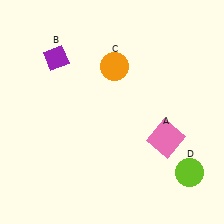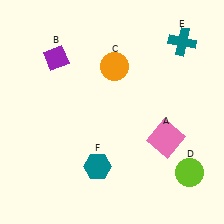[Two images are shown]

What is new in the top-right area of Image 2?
A teal cross (E) was added in the top-right area of Image 2.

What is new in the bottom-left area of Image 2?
A teal hexagon (F) was added in the bottom-left area of Image 2.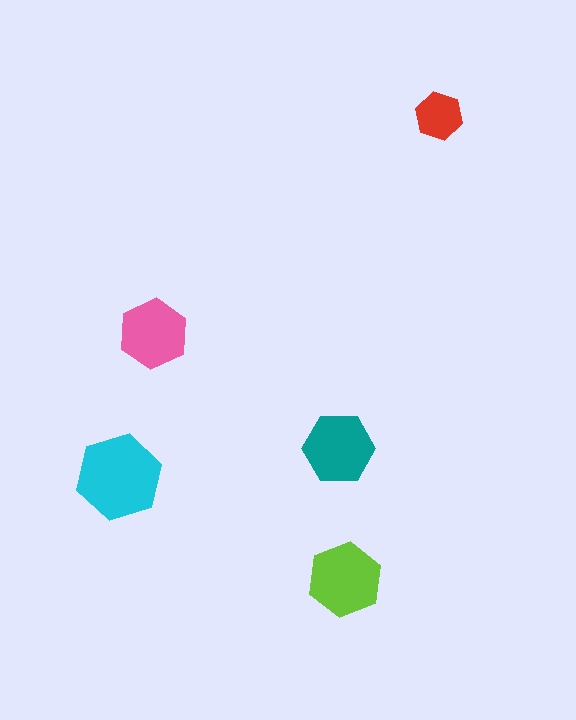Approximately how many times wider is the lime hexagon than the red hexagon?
About 1.5 times wider.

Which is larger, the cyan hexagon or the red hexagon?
The cyan one.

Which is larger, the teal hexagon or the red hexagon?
The teal one.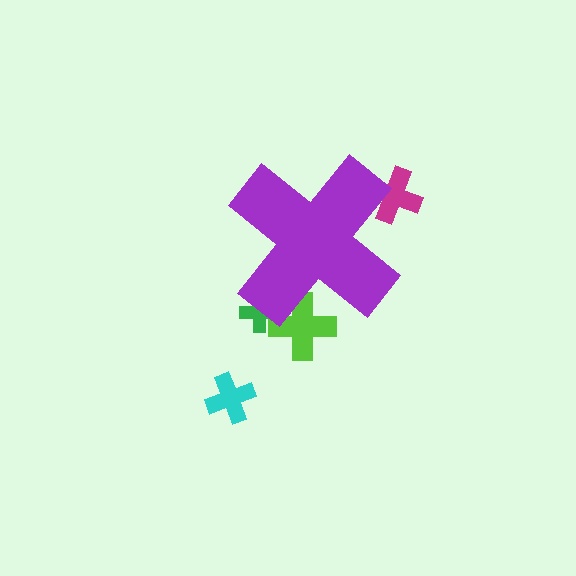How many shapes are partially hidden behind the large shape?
3 shapes are partially hidden.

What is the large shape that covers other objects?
A purple cross.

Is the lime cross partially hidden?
Yes, the lime cross is partially hidden behind the purple cross.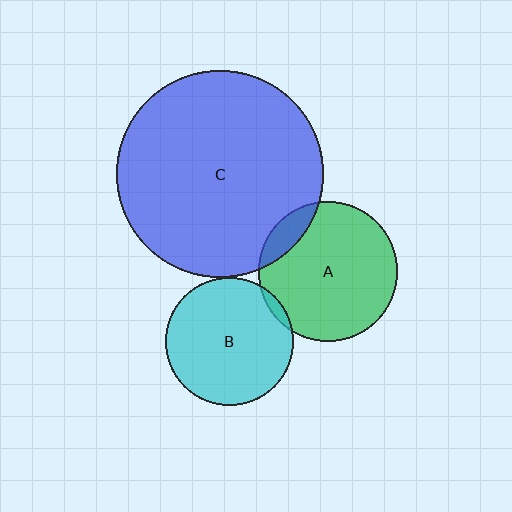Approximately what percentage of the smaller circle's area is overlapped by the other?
Approximately 5%.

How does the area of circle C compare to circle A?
Approximately 2.2 times.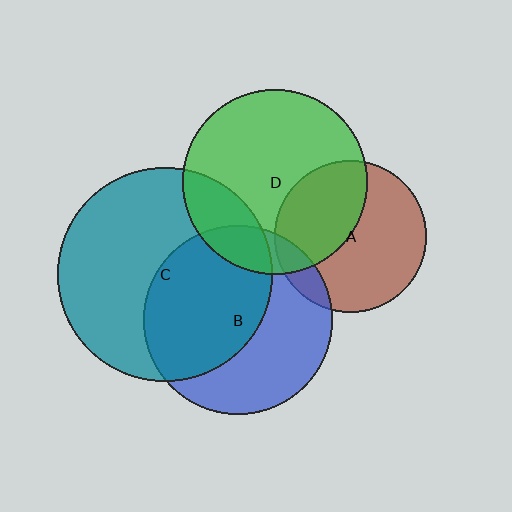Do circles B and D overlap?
Yes.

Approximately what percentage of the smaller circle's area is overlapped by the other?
Approximately 15%.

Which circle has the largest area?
Circle C (teal).